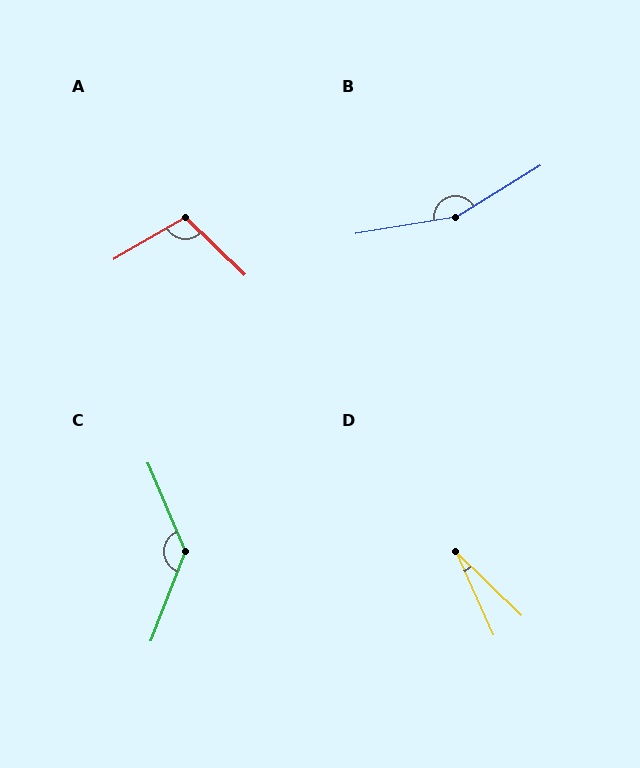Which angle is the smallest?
D, at approximately 22 degrees.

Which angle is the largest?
B, at approximately 158 degrees.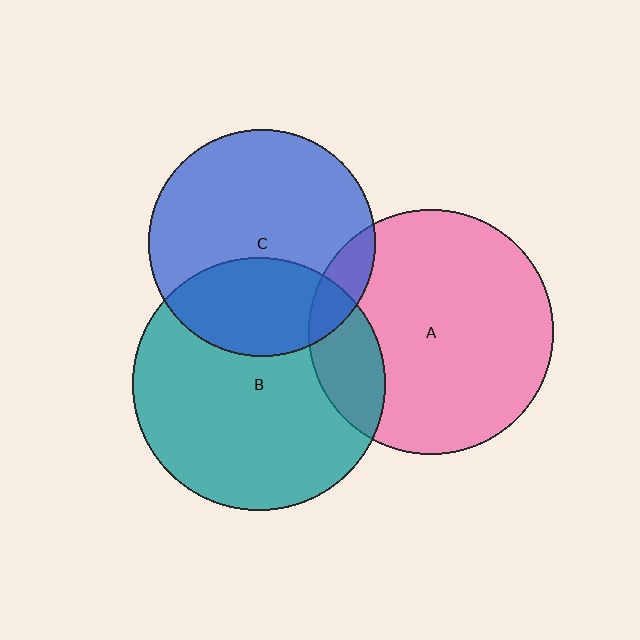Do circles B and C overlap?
Yes.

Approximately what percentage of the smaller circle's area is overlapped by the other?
Approximately 35%.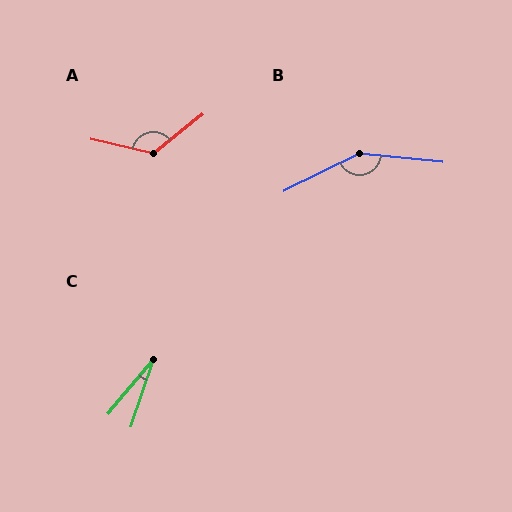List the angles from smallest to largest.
C (21°), A (128°), B (148°).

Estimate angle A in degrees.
Approximately 128 degrees.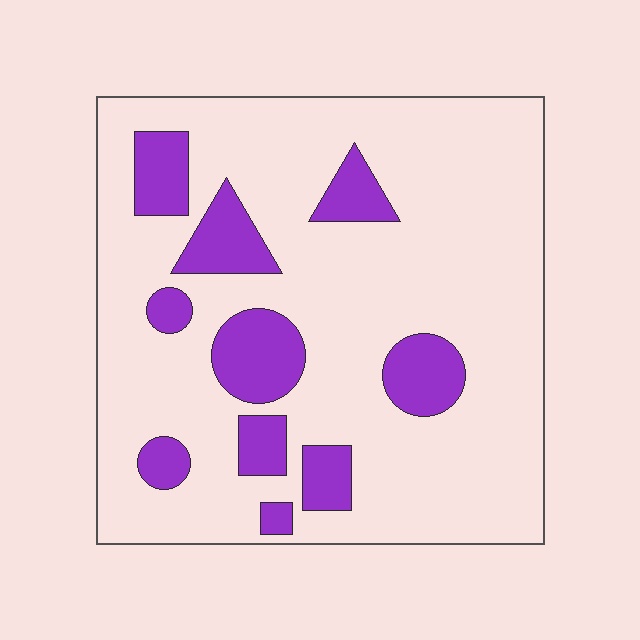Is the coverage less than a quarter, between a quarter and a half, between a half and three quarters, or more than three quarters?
Less than a quarter.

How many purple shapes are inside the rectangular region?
10.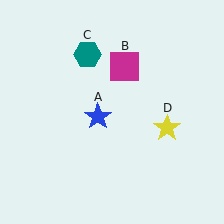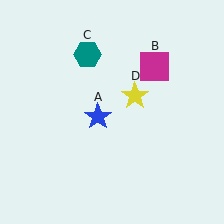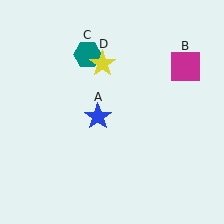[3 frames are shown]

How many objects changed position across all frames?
2 objects changed position: magenta square (object B), yellow star (object D).